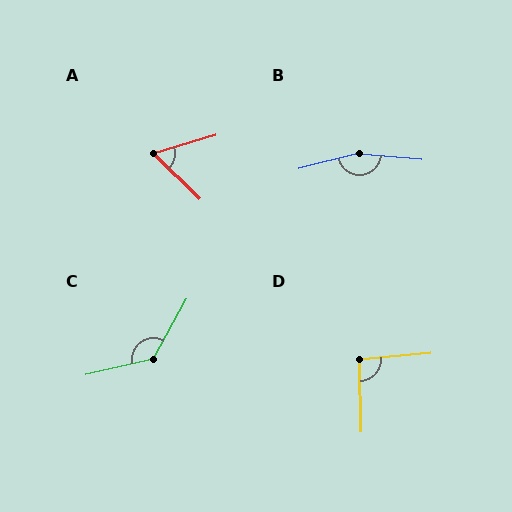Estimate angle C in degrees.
Approximately 132 degrees.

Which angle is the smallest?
A, at approximately 60 degrees.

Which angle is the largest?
B, at approximately 160 degrees.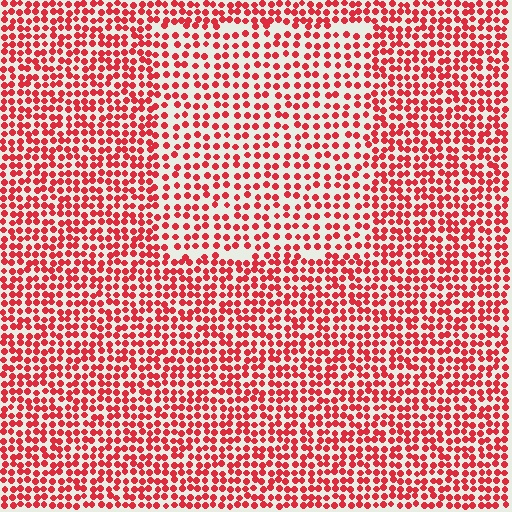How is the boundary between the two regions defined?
The boundary is defined by a change in element density (approximately 1.6x ratio). All elements are the same color, size, and shape.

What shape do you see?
I see a rectangle.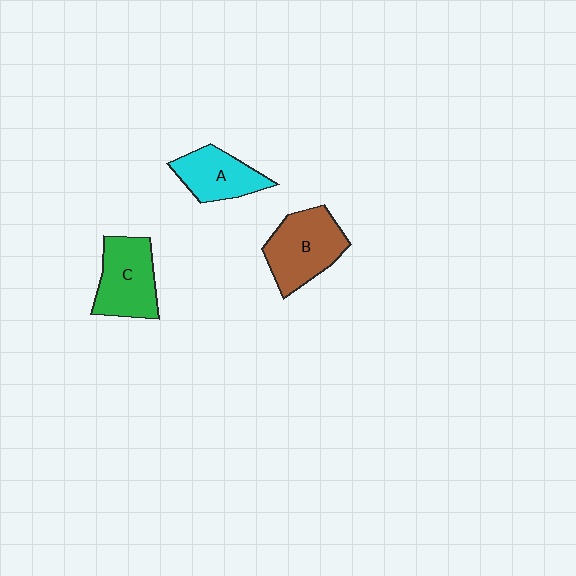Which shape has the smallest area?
Shape A (cyan).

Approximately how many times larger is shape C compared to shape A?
Approximately 1.2 times.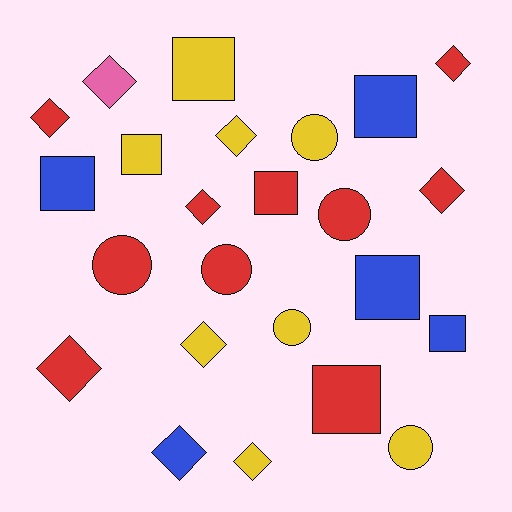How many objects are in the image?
There are 24 objects.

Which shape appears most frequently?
Diamond, with 10 objects.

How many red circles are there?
There are 3 red circles.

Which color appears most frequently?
Red, with 10 objects.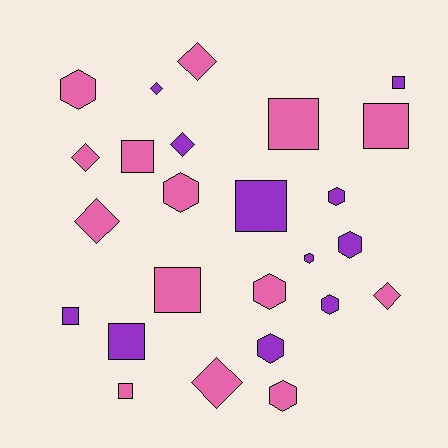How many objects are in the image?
There are 25 objects.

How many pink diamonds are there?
There are 5 pink diamonds.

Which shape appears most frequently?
Hexagon, with 9 objects.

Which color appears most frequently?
Pink, with 14 objects.